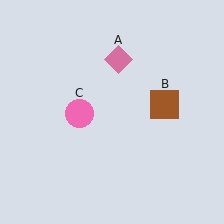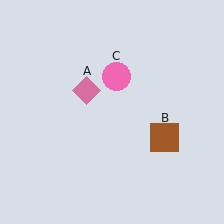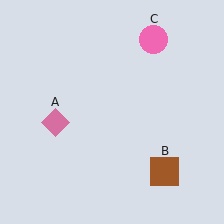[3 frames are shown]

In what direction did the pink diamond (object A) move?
The pink diamond (object A) moved down and to the left.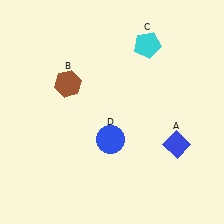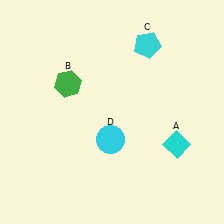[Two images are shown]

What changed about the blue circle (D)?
In Image 1, D is blue. In Image 2, it changed to cyan.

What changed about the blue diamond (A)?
In Image 1, A is blue. In Image 2, it changed to cyan.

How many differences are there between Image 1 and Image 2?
There are 3 differences between the two images.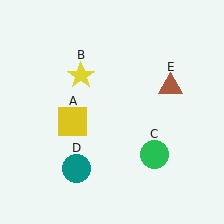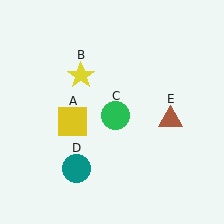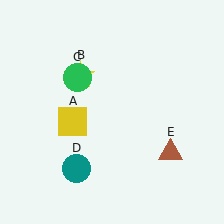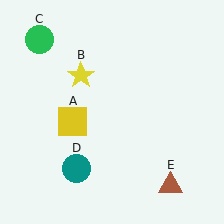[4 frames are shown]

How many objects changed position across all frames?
2 objects changed position: green circle (object C), brown triangle (object E).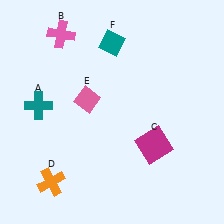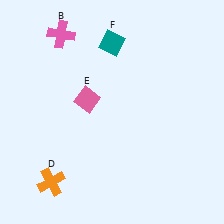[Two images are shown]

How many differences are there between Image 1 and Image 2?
There are 2 differences between the two images.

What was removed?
The teal cross (A), the magenta square (C) were removed in Image 2.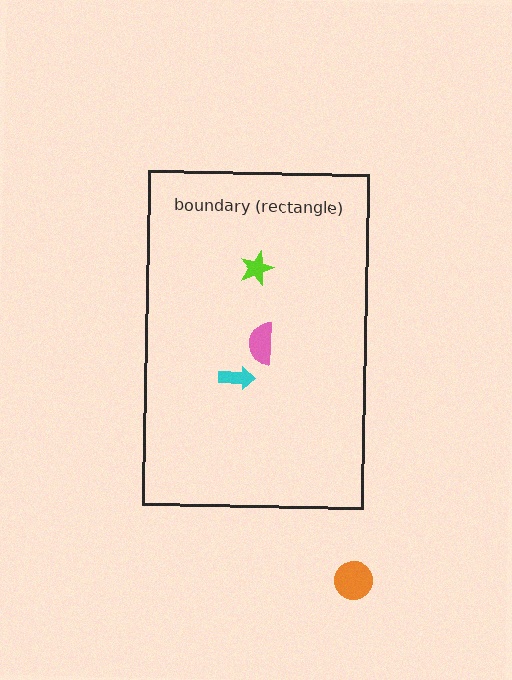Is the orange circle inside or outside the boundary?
Outside.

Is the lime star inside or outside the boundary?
Inside.